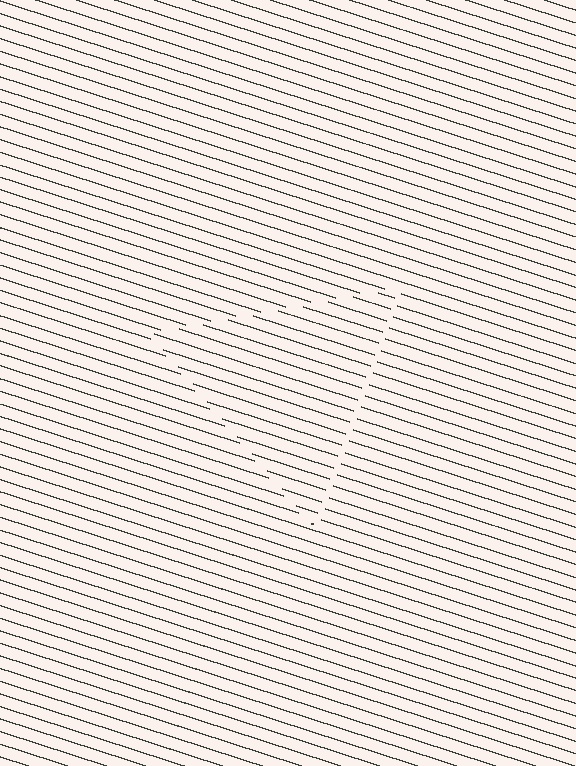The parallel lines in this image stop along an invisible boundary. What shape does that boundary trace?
An illusory triangle. The interior of the shape contains the same grating, shifted by half a period — the contour is defined by the phase discontinuity where line-ends from the inner and outer gratings abut.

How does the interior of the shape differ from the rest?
The interior of the shape contains the same grating, shifted by half a period — the contour is defined by the phase discontinuity where line-ends from the inner and outer gratings abut.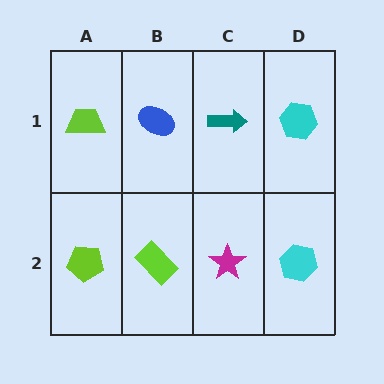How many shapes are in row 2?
4 shapes.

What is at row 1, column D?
A cyan hexagon.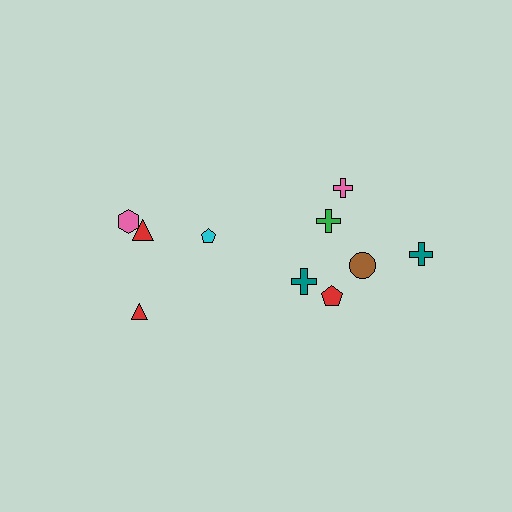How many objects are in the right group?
There are 6 objects.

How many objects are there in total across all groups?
There are 10 objects.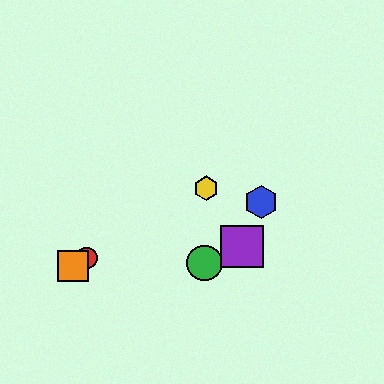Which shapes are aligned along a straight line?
The red circle, the yellow hexagon, the orange square are aligned along a straight line.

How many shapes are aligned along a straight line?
3 shapes (the red circle, the yellow hexagon, the orange square) are aligned along a straight line.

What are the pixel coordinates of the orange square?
The orange square is at (73, 266).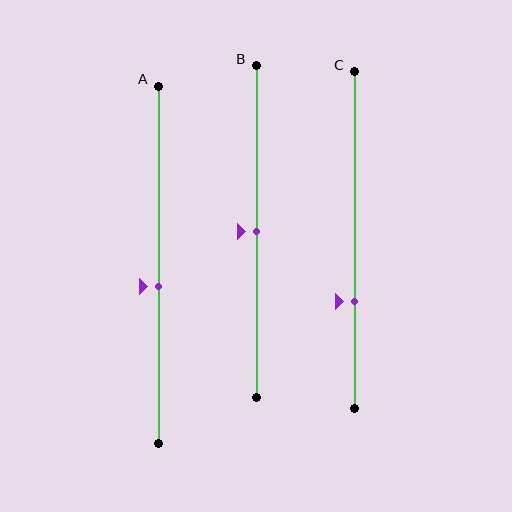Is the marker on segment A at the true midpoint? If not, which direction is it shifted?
No, the marker on segment A is shifted downward by about 6% of the segment length.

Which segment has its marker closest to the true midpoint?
Segment B has its marker closest to the true midpoint.